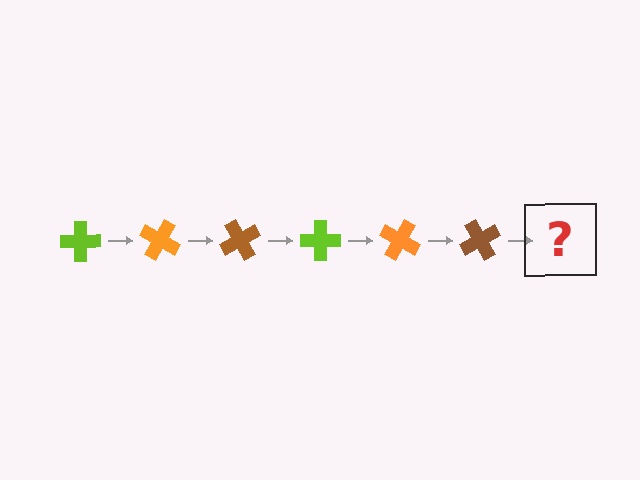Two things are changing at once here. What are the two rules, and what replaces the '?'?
The two rules are that it rotates 30 degrees each step and the color cycles through lime, orange, and brown. The '?' should be a lime cross, rotated 180 degrees from the start.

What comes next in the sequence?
The next element should be a lime cross, rotated 180 degrees from the start.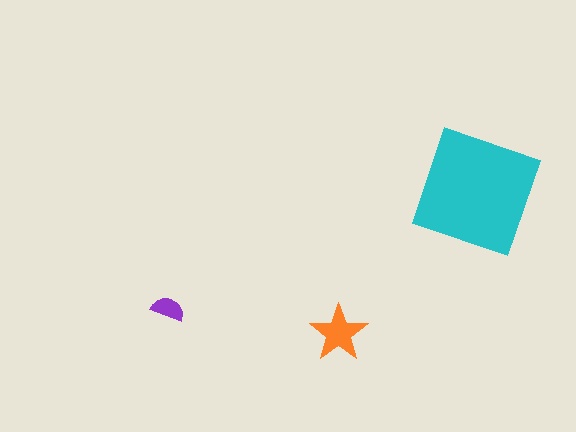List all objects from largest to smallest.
The cyan square, the orange star, the purple semicircle.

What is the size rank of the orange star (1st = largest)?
2nd.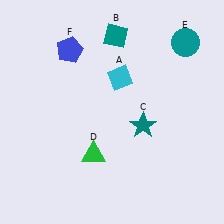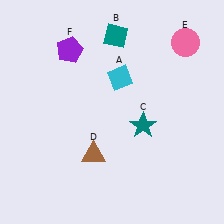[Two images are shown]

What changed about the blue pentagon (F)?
In Image 1, F is blue. In Image 2, it changed to purple.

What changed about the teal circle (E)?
In Image 1, E is teal. In Image 2, it changed to pink.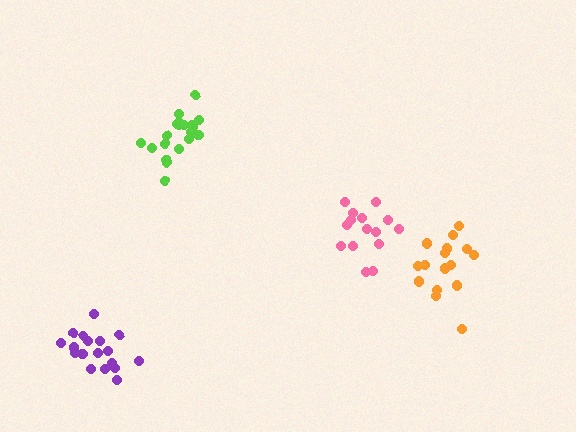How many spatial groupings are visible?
There are 4 spatial groupings.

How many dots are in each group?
Group 1: 18 dots, Group 2: 16 dots, Group 3: 15 dots, Group 4: 20 dots (69 total).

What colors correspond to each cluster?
The clusters are colored: purple, orange, pink, lime.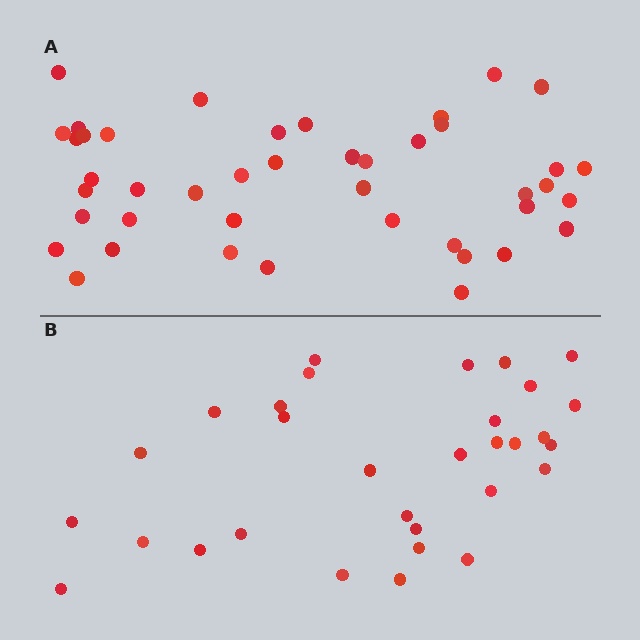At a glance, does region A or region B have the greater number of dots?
Region A (the top region) has more dots.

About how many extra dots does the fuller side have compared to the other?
Region A has roughly 12 or so more dots than region B.